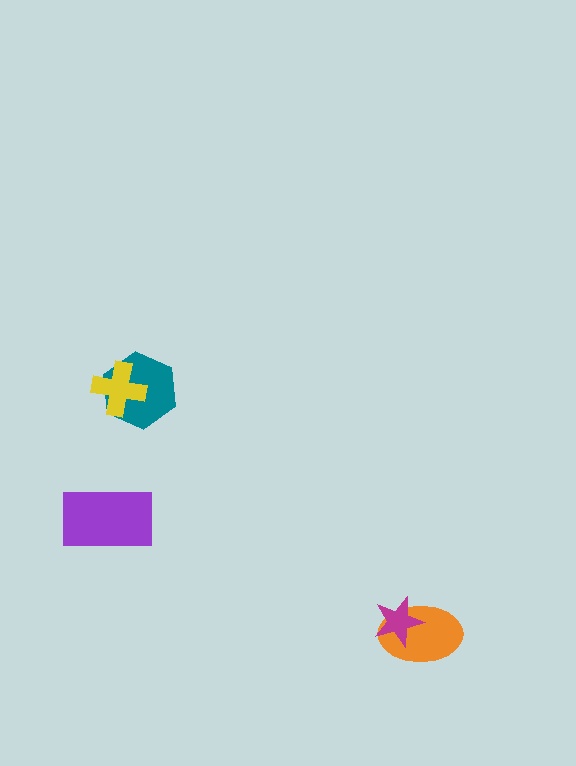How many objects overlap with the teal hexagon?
1 object overlaps with the teal hexagon.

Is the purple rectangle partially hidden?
No, no other shape covers it.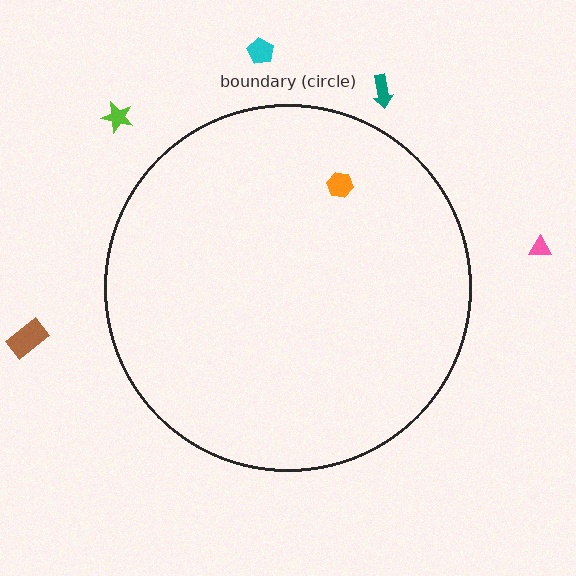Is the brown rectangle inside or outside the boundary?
Outside.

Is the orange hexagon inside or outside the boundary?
Inside.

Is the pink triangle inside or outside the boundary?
Outside.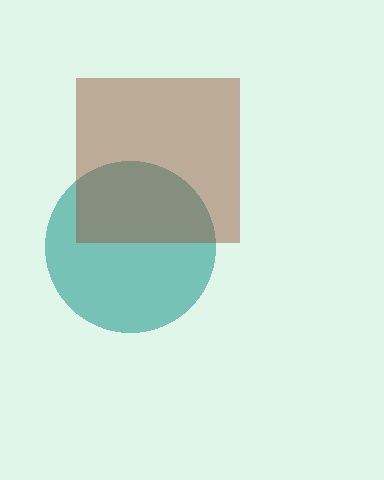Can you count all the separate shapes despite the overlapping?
Yes, there are 2 separate shapes.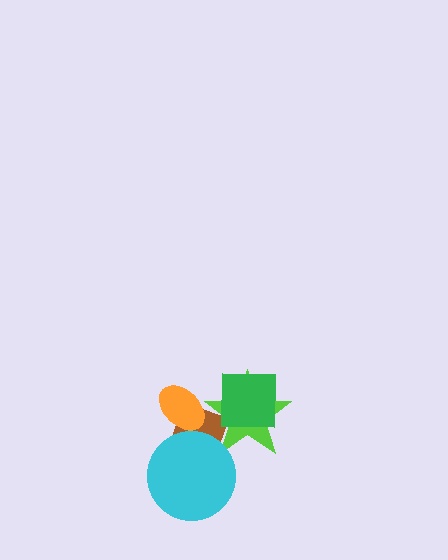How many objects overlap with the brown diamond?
4 objects overlap with the brown diamond.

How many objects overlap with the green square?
2 objects overlap with the green square.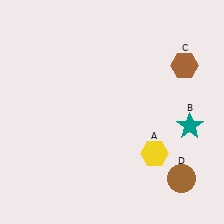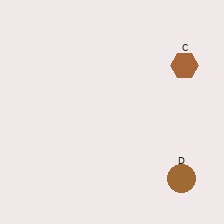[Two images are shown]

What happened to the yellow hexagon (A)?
The yellow hexagon (A) was removed in Image 2. It was in the bottom-right area of Image 1.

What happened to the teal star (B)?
The teal star (B) was removed in Image 2. It was in the bottom-right area of Image 1.